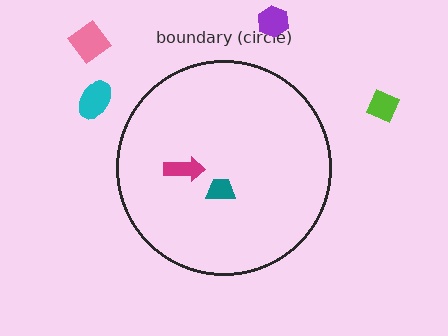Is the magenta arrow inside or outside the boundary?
Inside.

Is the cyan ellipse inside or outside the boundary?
Outside.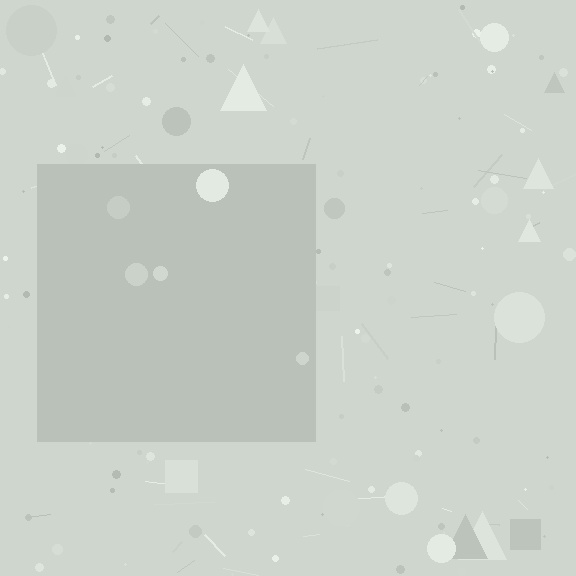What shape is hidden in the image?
A square is hidden in the image.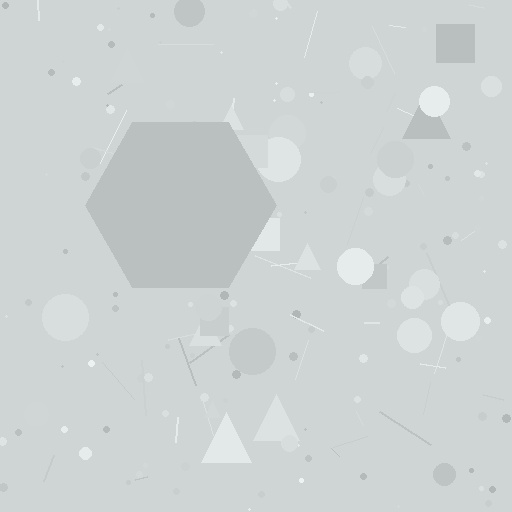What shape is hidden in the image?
A hexagon is hidden in the image.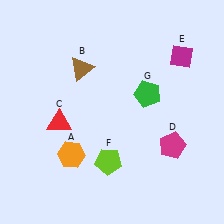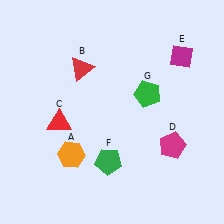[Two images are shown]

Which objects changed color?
B changed from brown to red. F changed from lime to green.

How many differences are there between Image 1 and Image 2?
There are 2 differences between the two images.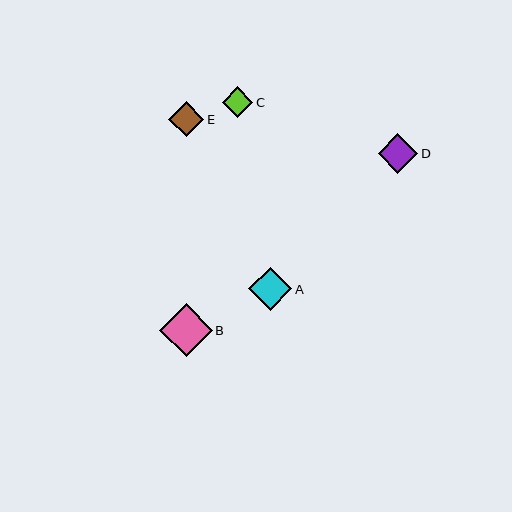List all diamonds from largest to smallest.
From largest to smallest: B, A, D, E, C.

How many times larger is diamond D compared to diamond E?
Diamond D is approximately 1.1 times the size of diamond E.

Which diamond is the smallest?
Diamond C is the smallest with a size of approximately 31 pixels.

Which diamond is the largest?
Diamond B is the largest with a size of approximately 52 pixels.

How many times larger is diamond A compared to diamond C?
Diamond A is approximately 1.4 times the size of diamond C.